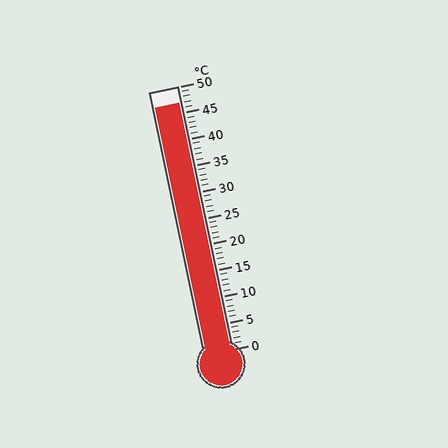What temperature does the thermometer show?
The thermometer shows approximately 47°C.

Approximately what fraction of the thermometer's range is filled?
The thermometer is filled to approximately 95% of its range.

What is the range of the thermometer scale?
The thermometer scale ranges from 0°C to 50°C.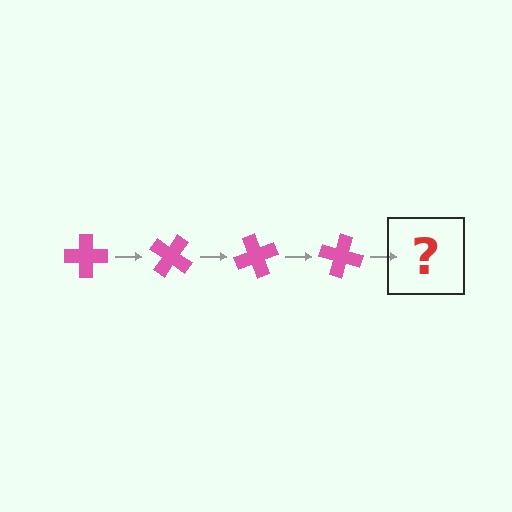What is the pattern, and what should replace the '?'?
The pattern is that the cross rotates 35 degrees each step. The '?' should be a pink cross rotated 140 degrees.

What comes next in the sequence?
The next element should be a pink cross rotated 140 degrees.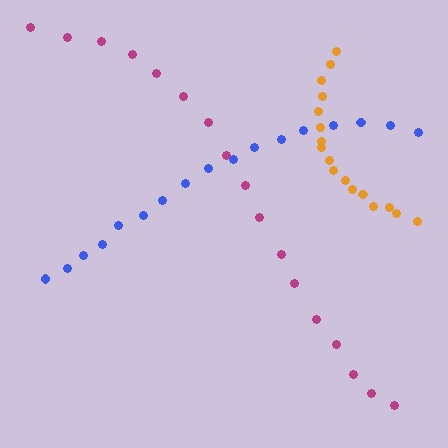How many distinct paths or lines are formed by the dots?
There are 3 distinct paths.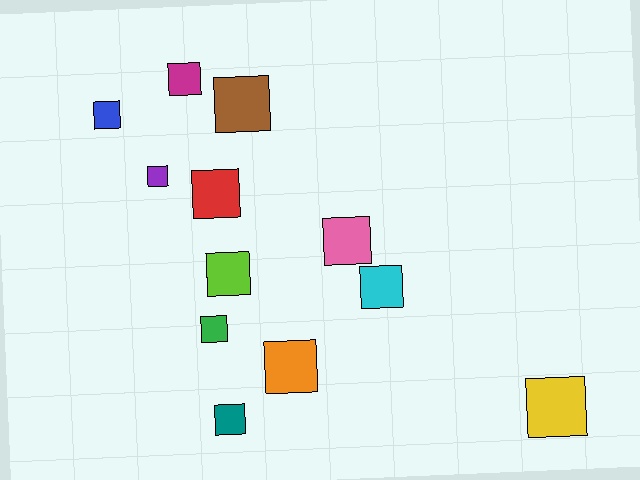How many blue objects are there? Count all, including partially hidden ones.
There is 1 blue object.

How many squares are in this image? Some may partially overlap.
There are 12 squares.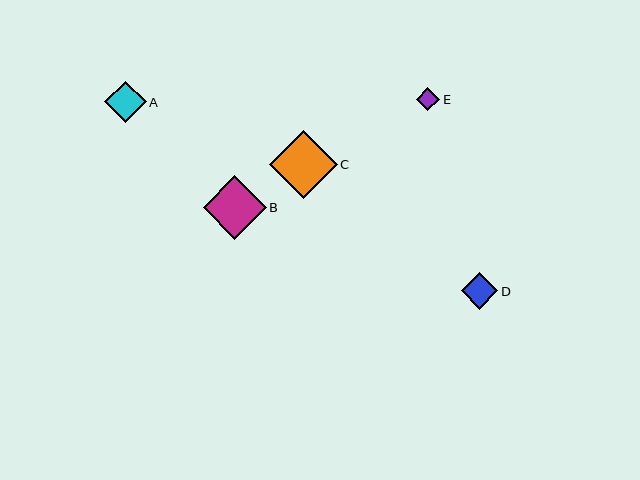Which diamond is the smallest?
Diamond E is the smallest with a size of approximately 24 pixels.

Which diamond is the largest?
Diamond C is the largest with a size of approximately 68 pixels.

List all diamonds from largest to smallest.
From largest to smallest: C, B, A, D, E.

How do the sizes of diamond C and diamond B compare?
Diamond C and diamond B are approximately the same size.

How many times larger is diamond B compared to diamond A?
Diamond B is approximately 1.5 times the size of diamond A.